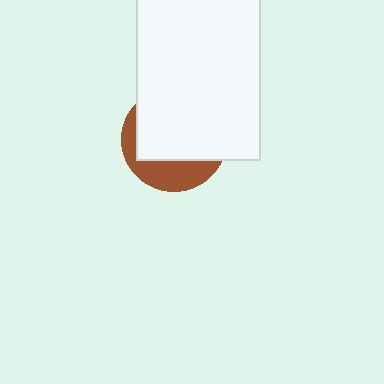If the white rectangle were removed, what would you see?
You would see the complete brown circle.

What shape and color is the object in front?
The object in front is a white rectangle.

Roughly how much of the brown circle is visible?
A small part of it is visible (roughly 31%).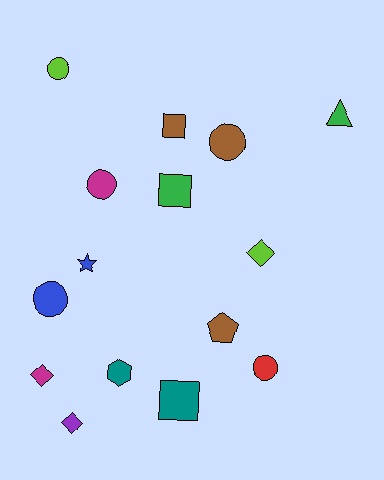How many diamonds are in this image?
There are 3 diamonds.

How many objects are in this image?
There are 15 objects.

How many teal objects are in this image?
There are 2 teal objects.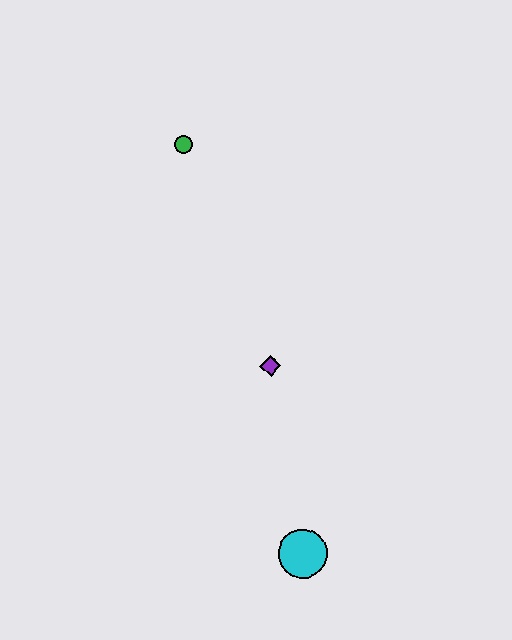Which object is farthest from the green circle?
The cyan circle is farthest from the green circle.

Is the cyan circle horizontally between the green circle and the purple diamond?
No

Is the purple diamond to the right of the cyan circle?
No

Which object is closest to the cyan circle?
The purple diamond is closest to the cyan circle.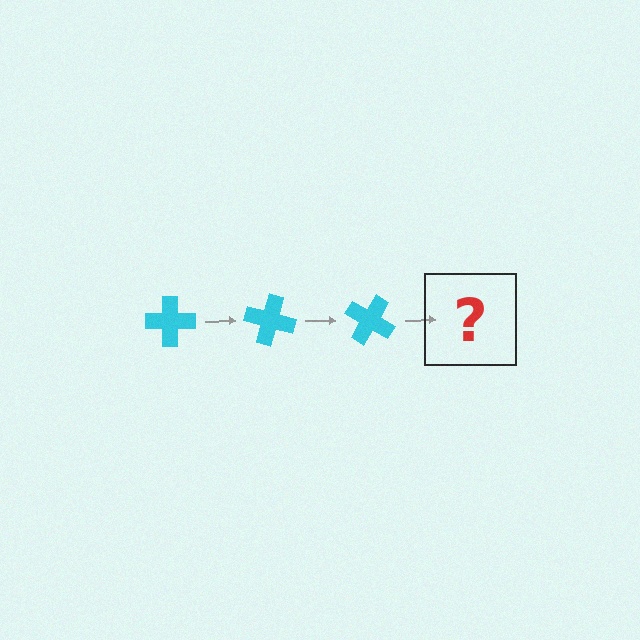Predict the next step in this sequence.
The next step is a cyan cross rotated 45 degrees.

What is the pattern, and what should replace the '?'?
The pattern is that the cross rotates 15 degrees each step. The '?' should be a cyan cross rotated 45 degrees.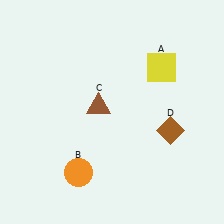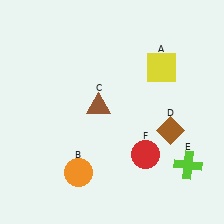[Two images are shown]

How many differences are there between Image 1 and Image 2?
There are 2 differences between the two images.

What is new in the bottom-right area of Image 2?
A red circle (F) was added in the bottom-right area of Image 2.